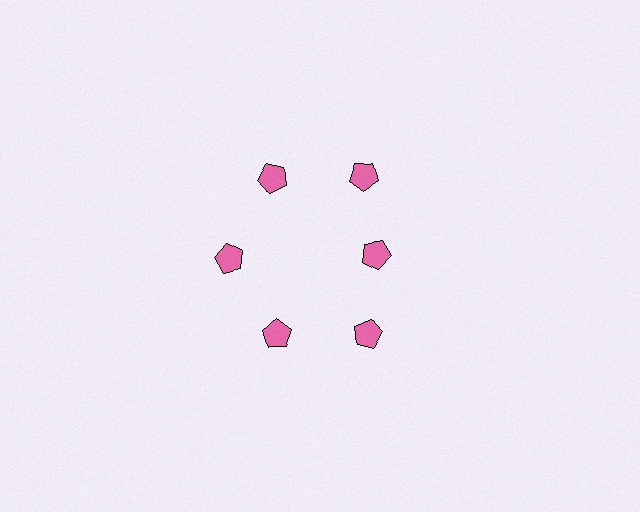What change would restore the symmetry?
The symmetry would be restored by moving it outward, back onto the ring so that all 6 pentagons sit at equal angles and equal distance from the center.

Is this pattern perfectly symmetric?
No. The 6 pink pentagons are arranged in a ring, but one element near the 3 o'clock position is pulled inward toward the center, breaking the 6-fold rotational symmetry.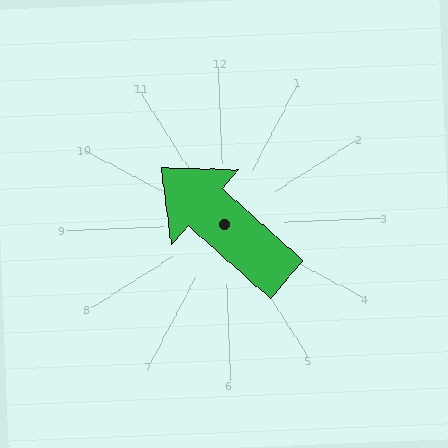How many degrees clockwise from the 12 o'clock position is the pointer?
Approximately 314 degrees.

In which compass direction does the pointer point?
Northwest.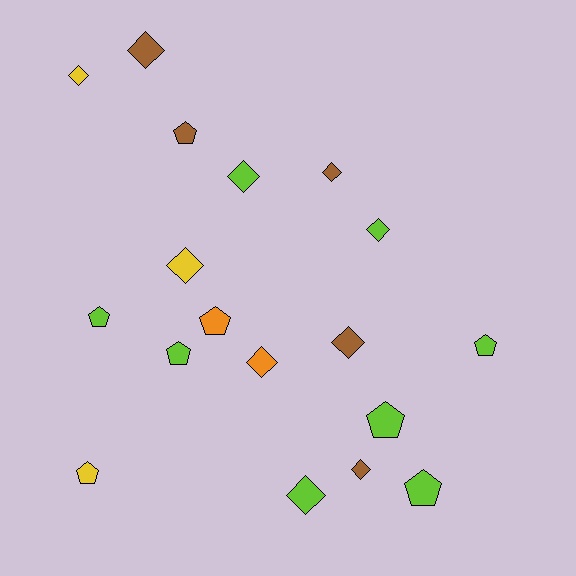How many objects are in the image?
There are 18 objects.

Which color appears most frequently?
Lime, with 8 objects.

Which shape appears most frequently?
Diamond, with 10 objects.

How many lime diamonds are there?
There are 3 lime diamonds.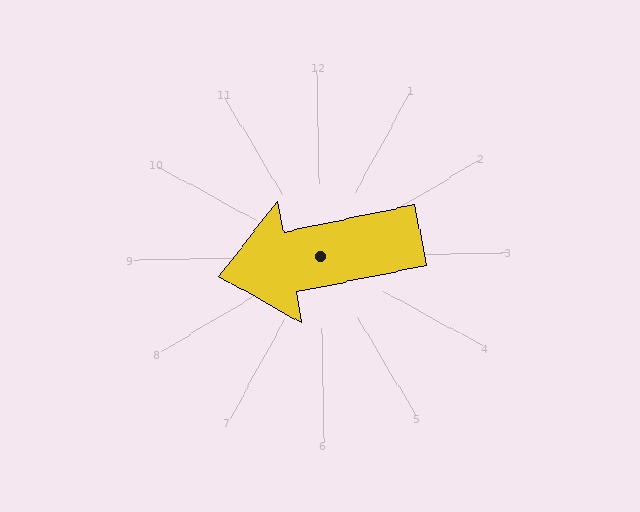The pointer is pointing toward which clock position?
Roughly 9 o'clock.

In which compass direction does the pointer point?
West.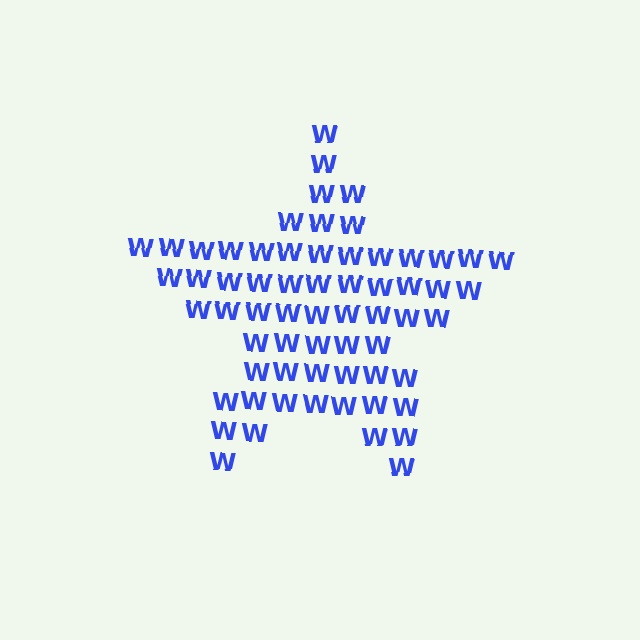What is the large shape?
The large shape is a star.